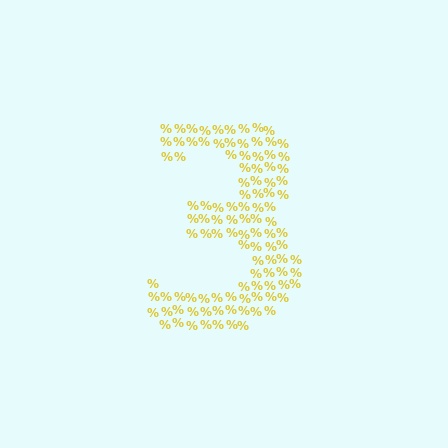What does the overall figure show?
The overall figure shows the digit 3.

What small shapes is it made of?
It is made of small percent signs.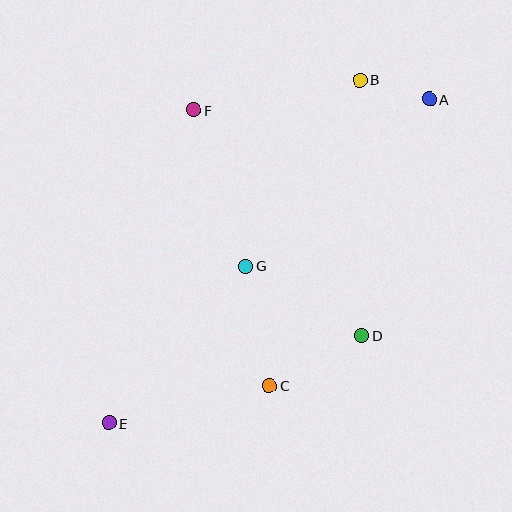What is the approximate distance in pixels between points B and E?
The distance between B and E is approximately 425 pixels.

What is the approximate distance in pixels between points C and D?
The distance between C and D is approximately 105 pixels.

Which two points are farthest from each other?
Points A and E are farthest from each other.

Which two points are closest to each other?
Points A and B are closest to each other.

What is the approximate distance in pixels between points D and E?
The distance between D and E is approximately 267 pixels.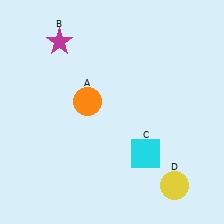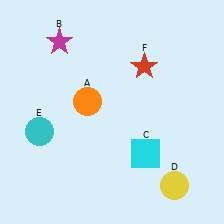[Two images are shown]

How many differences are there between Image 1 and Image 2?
There are 2 differences between the two images.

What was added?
A cyan circle (E), a red star (F) were added in Image 2.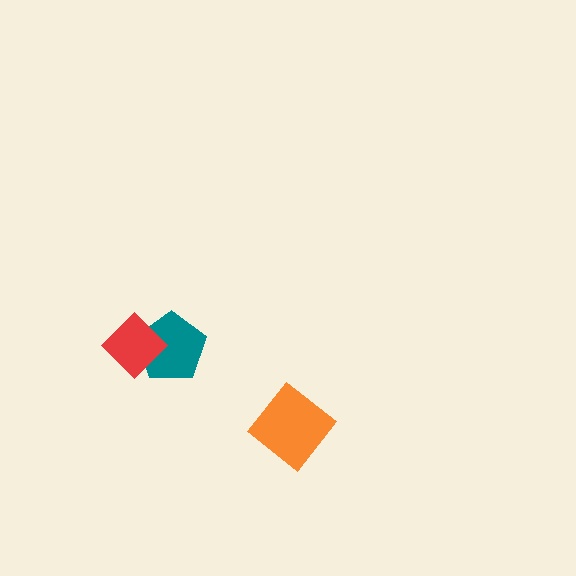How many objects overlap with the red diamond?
1 object overlaps with the red diamond.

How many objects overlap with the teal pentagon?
1 object overlaps with the teal pentagon.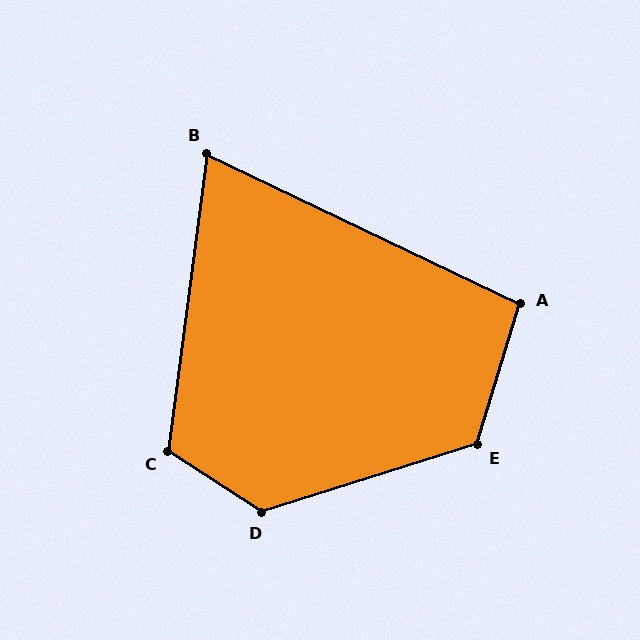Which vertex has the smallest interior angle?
B, at approximately 72 degrees.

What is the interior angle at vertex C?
Approximately 116 degrees (obtuse).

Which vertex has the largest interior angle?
D, at approximately 130 degrees.